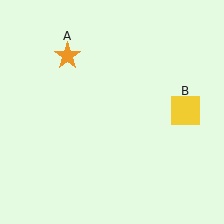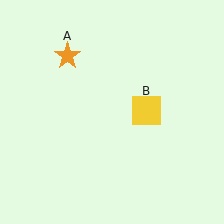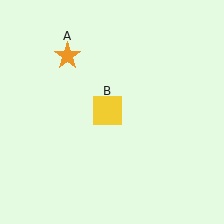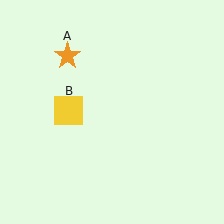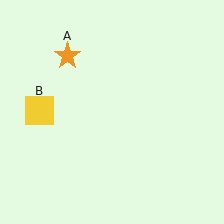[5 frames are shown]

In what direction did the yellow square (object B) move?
The yellow square (object B) moved left.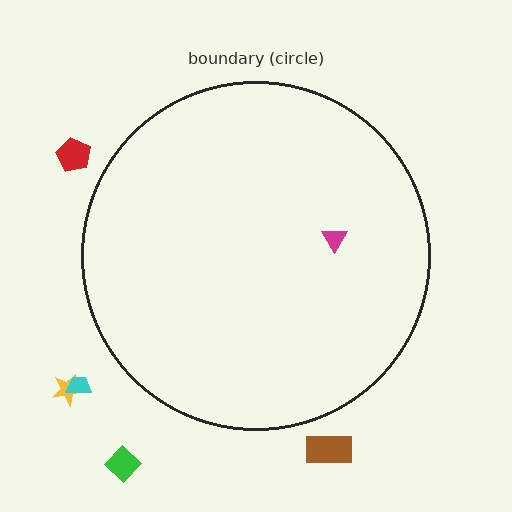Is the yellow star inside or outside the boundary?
Outside.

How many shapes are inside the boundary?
1 inside, 5 outside.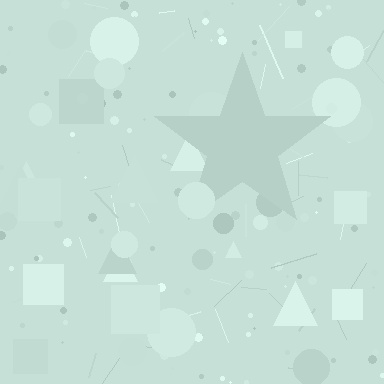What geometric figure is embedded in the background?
A star is embedded in the background.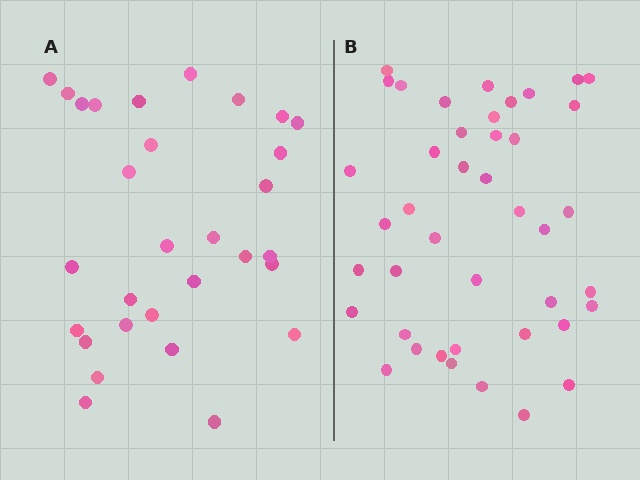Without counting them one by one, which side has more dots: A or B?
Region B (the right region) has more dots.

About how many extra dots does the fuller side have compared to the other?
Region B has roughly 12 or so more dots than region A.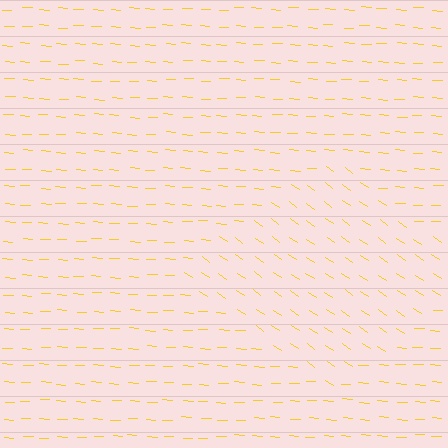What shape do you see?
I see a diamond.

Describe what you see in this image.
The image is filled with small yellow line segments. A diamond region in the image has lines oriented differently from the surrounding lines, creating a visible texture boundary.